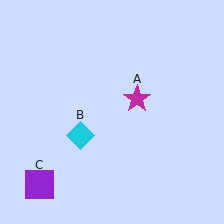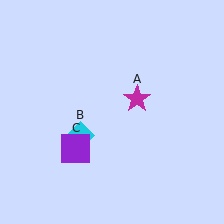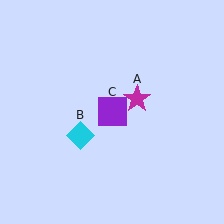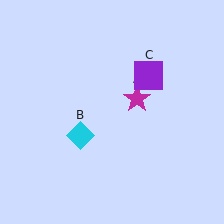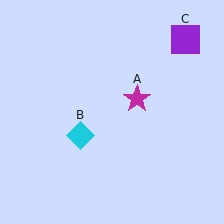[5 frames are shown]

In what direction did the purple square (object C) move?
The purple square (object C) moved up and to the right.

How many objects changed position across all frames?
1 object changed position: purple square (object C).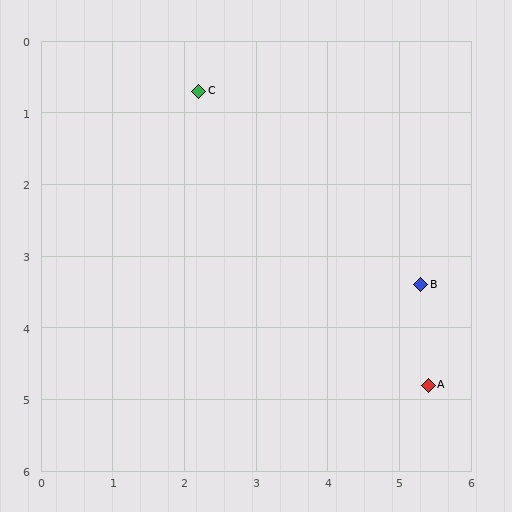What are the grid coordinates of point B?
Point B is at approximately (5.3, 3.4).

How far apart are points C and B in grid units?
Points C and B are about 4.1 grid units apart.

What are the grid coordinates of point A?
Point A is at approximately (5.4, 4.8).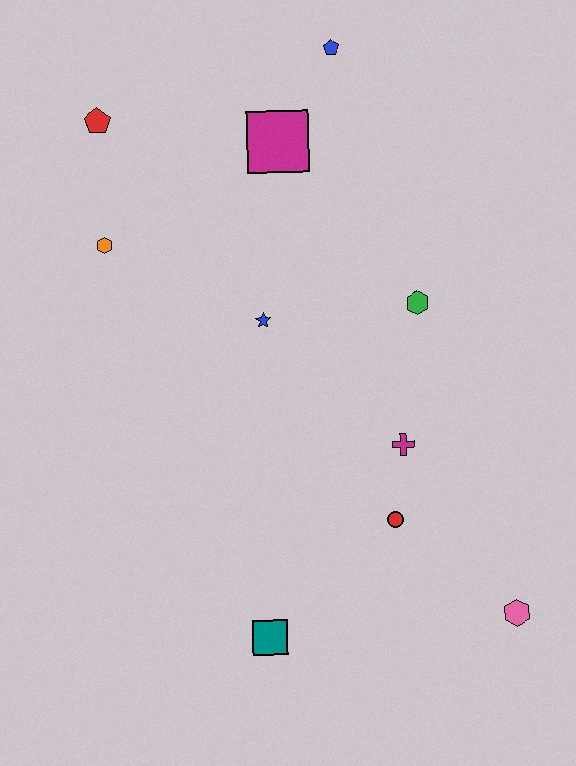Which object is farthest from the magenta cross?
The red pentagon is farthest from the magenta cross.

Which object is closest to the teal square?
The red circle is closest to the teal square.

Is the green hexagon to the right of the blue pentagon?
Yes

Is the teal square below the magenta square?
Yes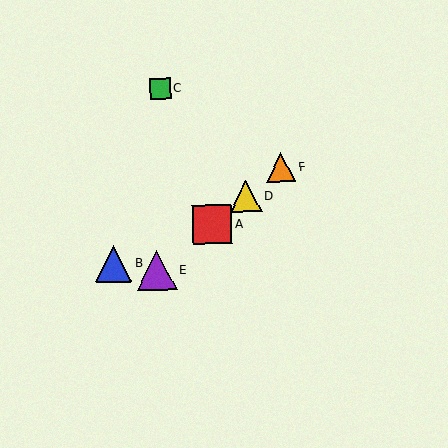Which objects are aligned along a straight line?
Objects A, D, E, F are aligned along a straight line.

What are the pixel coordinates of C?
Object C is at (160, 89).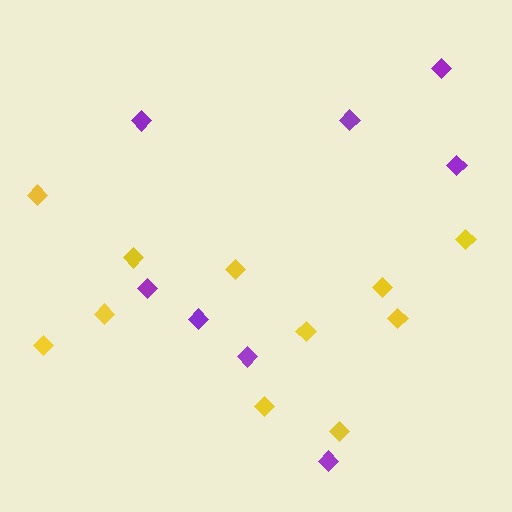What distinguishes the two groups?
There are 2 groups: one group of purple diamonds (8) and one group of yellow diamonds (11).